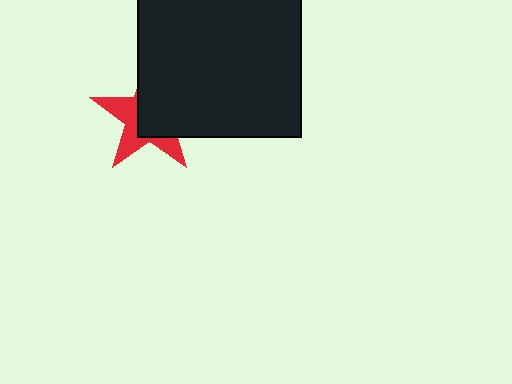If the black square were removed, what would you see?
You would see the complete red star.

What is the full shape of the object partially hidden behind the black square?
The partially hidden object is a red star.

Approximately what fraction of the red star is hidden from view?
Roughly 56% of the red star is hidden behind the black square.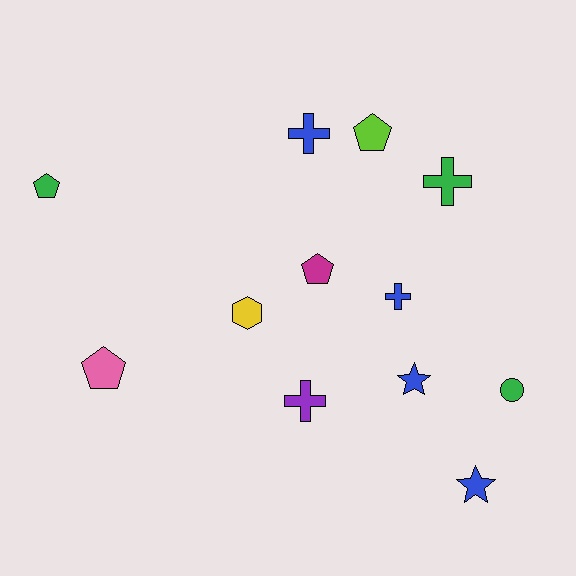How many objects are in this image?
There are 12 objects.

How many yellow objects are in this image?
There is 1 yellow object.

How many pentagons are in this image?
There are 4 pentagons.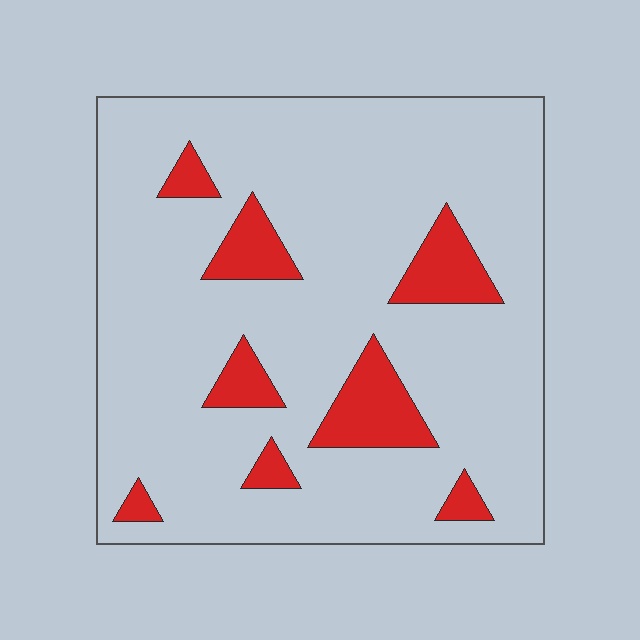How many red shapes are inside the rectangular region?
8.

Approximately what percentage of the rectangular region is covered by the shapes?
Approximately 15%.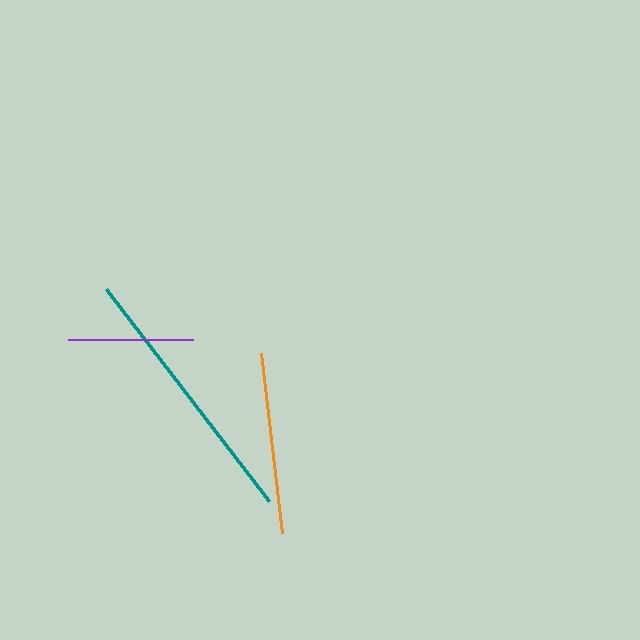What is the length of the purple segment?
The purple segment is approximately 126 pixels long.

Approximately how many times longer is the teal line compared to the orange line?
The teal line is approximately 1.5 times the length of the orange line.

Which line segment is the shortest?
The purple line is the shortest at approximately 126 pixels.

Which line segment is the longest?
The teal line is the longest at approximately 267 pixels.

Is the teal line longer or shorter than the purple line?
The teal line is longer than the purple line.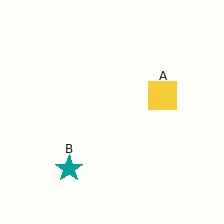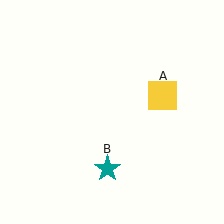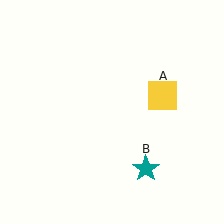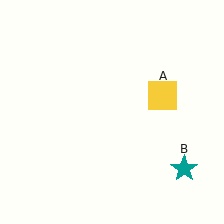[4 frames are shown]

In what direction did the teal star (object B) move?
The teal star (object B) moved right.